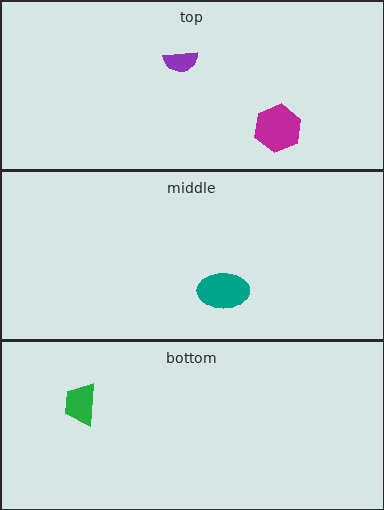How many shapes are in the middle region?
1.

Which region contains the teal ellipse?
The middle region.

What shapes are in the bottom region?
The green trapezoid.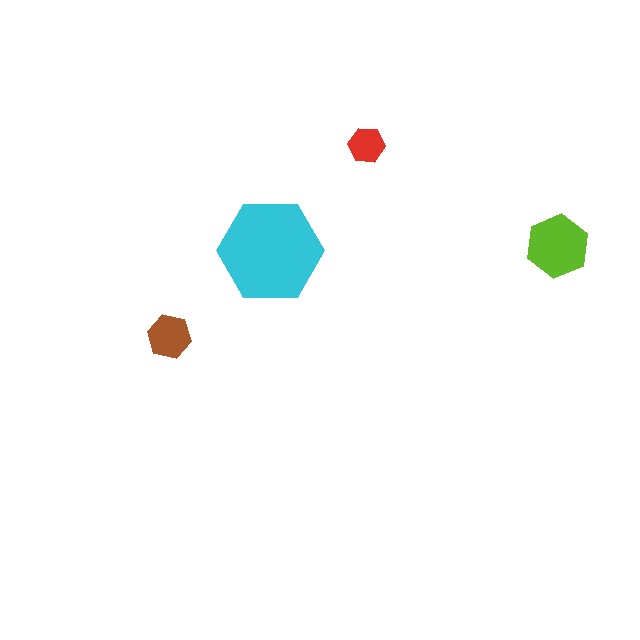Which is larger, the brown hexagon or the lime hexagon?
The lime one.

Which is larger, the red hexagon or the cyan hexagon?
The cyan one.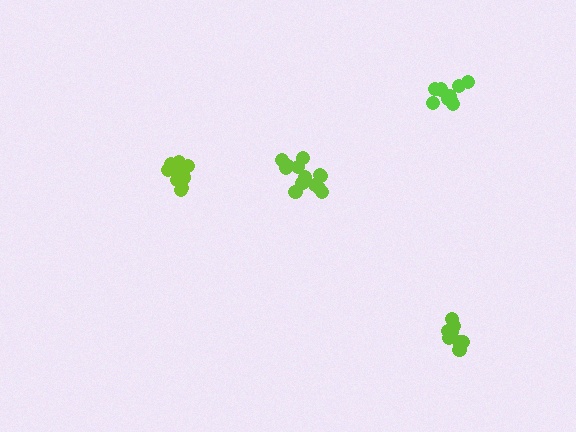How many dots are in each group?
Group 1: 13 dots, Group 2: 10 dots, Group 3: 9 dots, Group 4: 8 dots (40 total).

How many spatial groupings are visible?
There are 4 spatial groupings.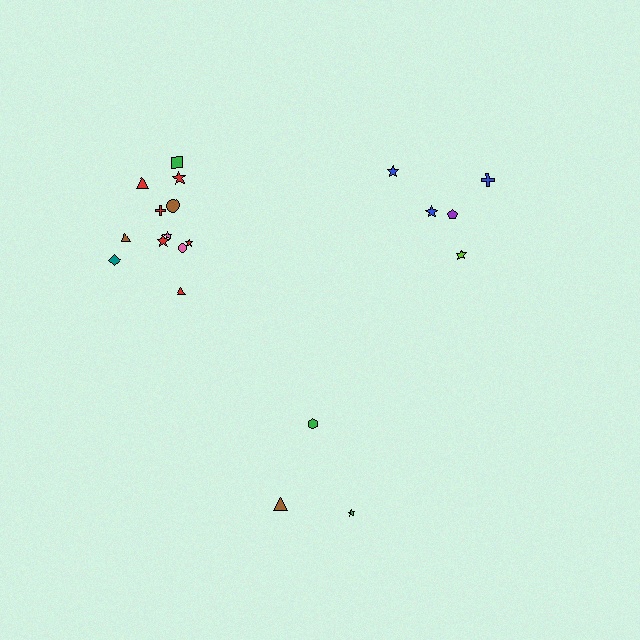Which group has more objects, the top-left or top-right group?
The top-left group.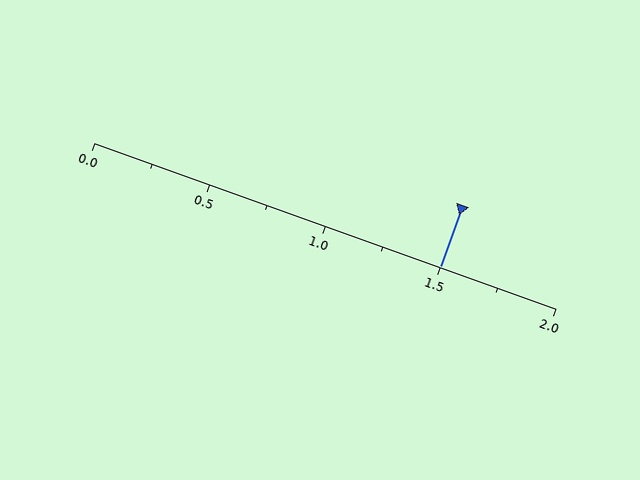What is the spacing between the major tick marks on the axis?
The major ticks are spaced 0.5 apart.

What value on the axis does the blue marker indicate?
The marker indicates approximately 1.5.